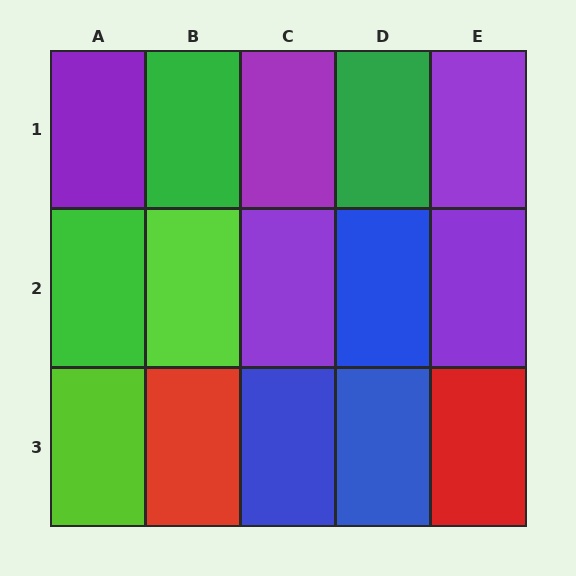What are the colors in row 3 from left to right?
Lime, red, blue, blue, red.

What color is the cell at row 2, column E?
Purple.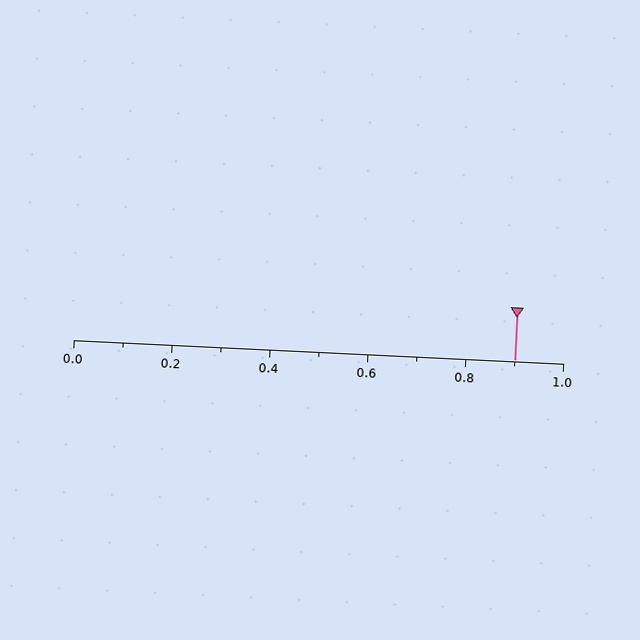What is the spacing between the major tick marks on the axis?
The major ticks are spaced 0.2 apart.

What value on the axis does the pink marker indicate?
The marker indicates approximately 0.9.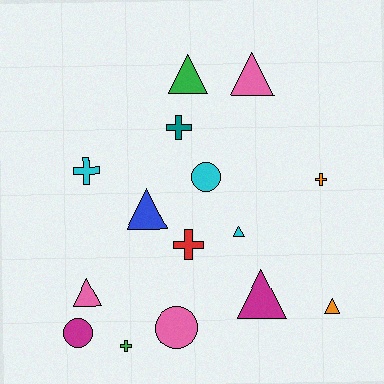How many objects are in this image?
There are 15 objects.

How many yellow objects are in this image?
There are no yellow objects.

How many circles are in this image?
There are 3 circles.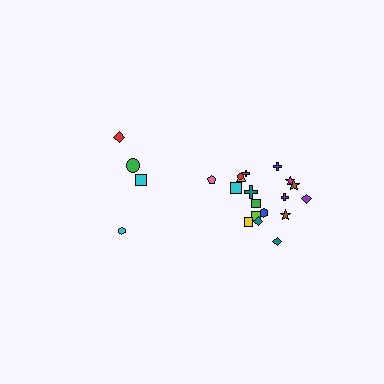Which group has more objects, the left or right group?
The right group.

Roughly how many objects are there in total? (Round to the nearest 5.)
Roughly 20 objects in total.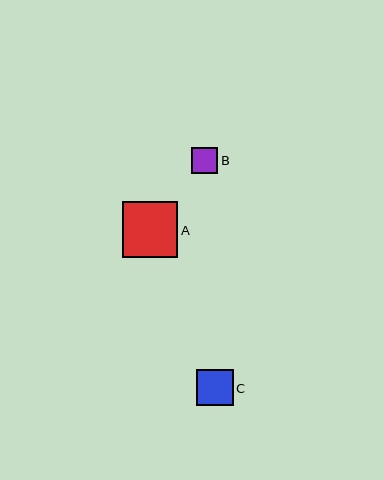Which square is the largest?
Square A is the largest with a size of approximately 55 pixels.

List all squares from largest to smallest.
From largest to smallest: A, C, B.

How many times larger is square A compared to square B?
Square A is approximately 2.1 times the size of square B.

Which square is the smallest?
Square B is the smallest with a size of approximately 26 pixels.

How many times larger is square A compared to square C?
Square A is approximately 1.5 times the size of square C.